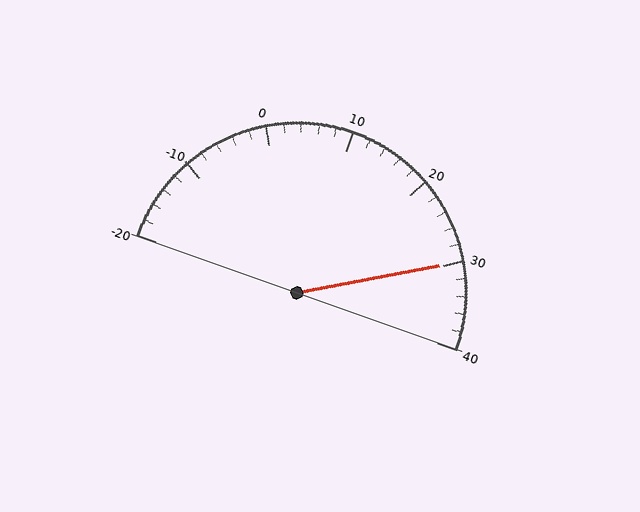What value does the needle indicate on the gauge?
The needle indicates approximately 30.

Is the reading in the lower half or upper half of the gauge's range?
The reading is in the upper half of the range (-20 to 40).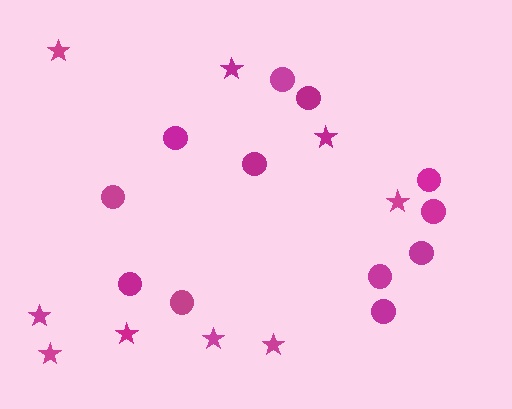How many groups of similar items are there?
There are 2 groups: one group of circles (12) and one group of stars (9).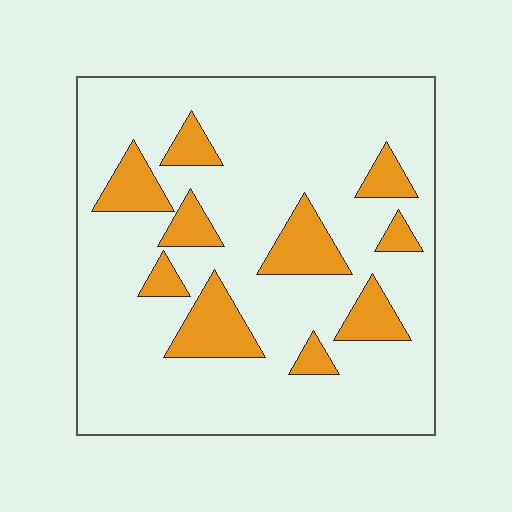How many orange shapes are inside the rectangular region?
10.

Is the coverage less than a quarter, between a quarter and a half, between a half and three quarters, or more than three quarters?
Less than a quarter.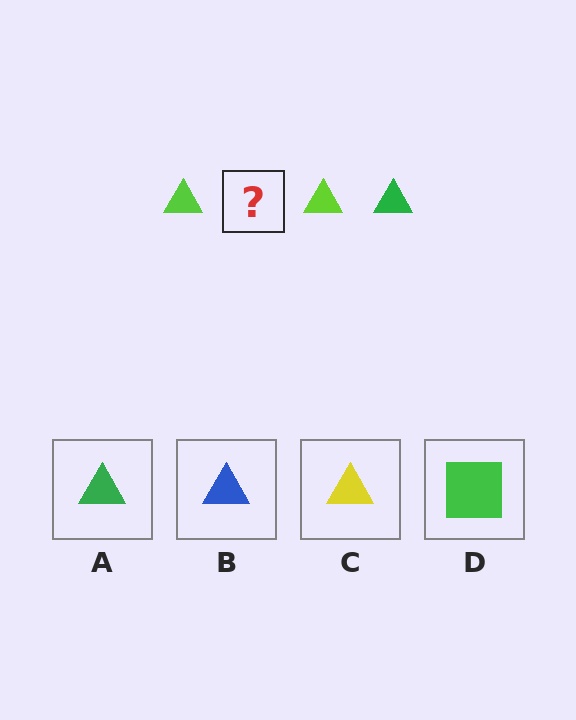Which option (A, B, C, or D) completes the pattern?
A.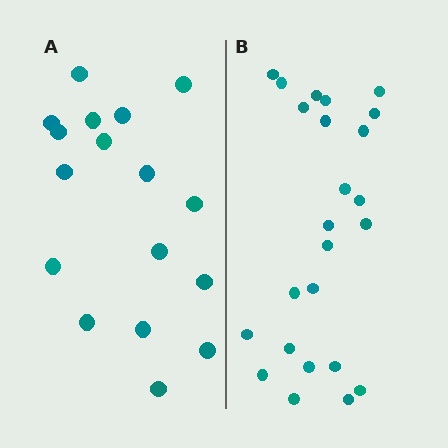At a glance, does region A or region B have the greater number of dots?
Region B (the right region) has more dots.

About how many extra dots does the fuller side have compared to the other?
Region B has roughly 8 or so more dots than region A.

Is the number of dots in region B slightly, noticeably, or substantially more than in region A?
Region B has noticeably more, but not dramatically so. The ratio is roughly 1.4 to 1.